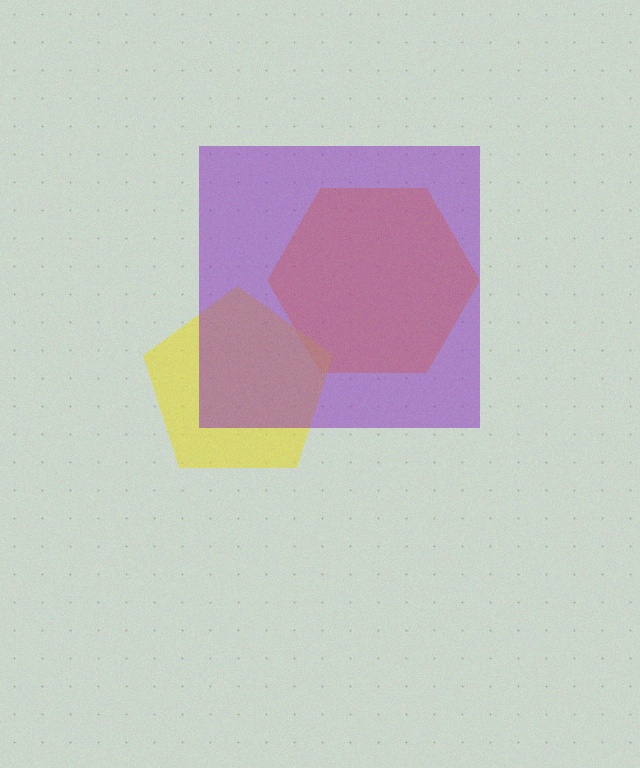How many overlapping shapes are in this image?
There are 3 overlapping shapes in the image.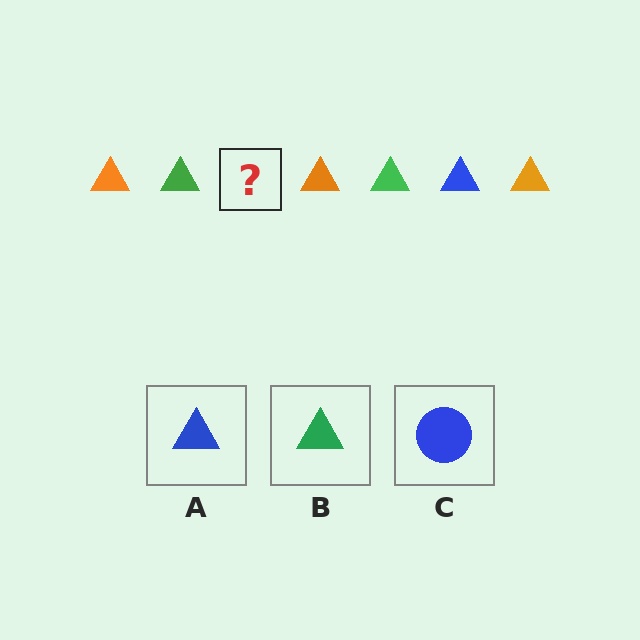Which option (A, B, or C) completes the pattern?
A.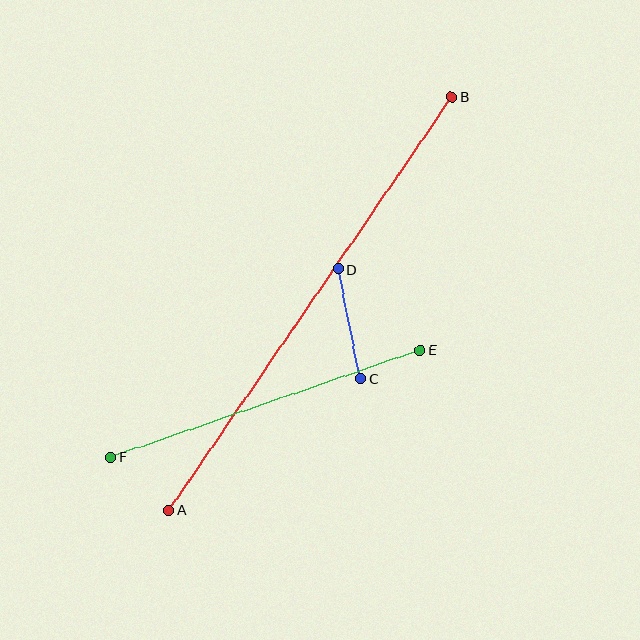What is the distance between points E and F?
The distance is approximately 327 pixels.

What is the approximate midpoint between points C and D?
The midpoint is at approximately (350, 324) pixels.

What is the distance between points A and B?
The distance is approximately 501 pixels.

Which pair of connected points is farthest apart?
Points A and B are farthest apart.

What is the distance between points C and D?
The distance is approximately 112 pixels.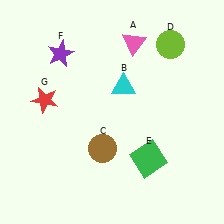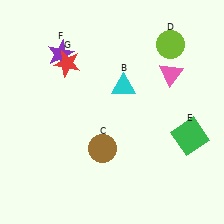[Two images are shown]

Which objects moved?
The objects that moved are: the pink triangle (A), the green square (E), the red star (G).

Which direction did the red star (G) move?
The red star (G) moved up.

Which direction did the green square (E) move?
The green square (E) moved right.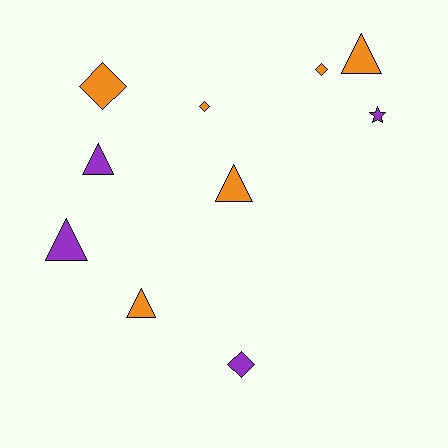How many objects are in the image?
There are 10 objects.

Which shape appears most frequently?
Triangle, with 5 objects.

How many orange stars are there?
There are no orange stars.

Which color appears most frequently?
Orange, with 6 objects.